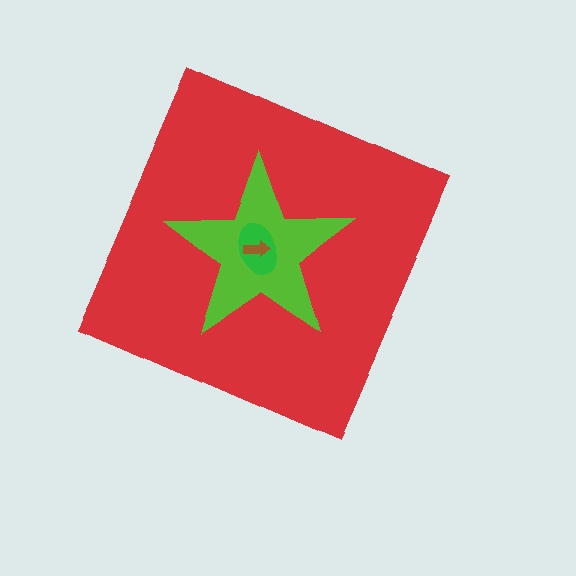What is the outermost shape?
The red diamond.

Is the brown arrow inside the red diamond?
Yes.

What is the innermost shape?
The brown arrow.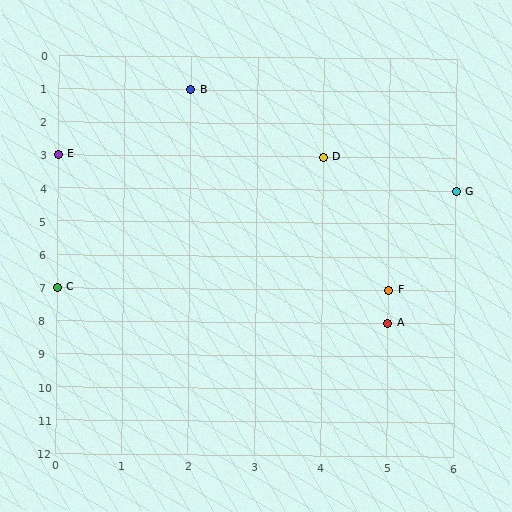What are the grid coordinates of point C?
Point C is at grid coordinates (0, 7).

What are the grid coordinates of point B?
Point B is at grid coordinates (2, 1).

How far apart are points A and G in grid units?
Points A and G are 1 column and 4 rows apart (about 4.1 grid units diagonally).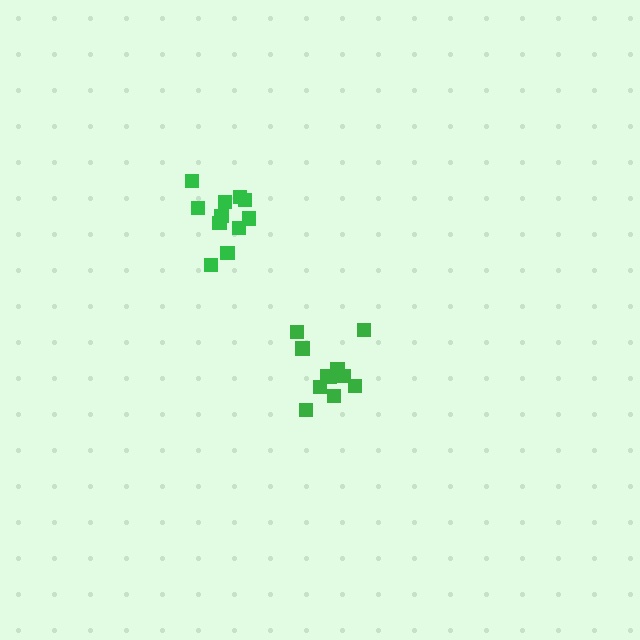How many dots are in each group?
Group 1: 11 dots, Group 2: 11 dots (22 total).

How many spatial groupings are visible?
There are 2 spatial groupings.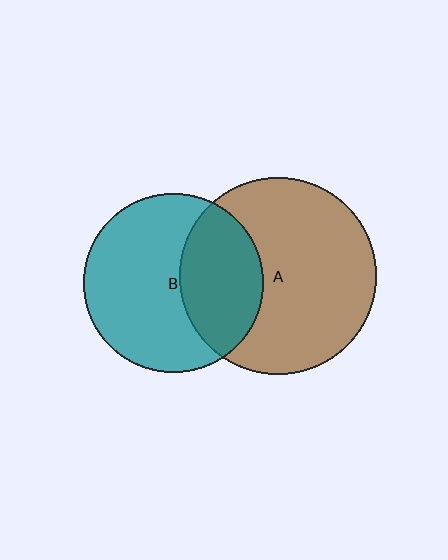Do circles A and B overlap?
Yes.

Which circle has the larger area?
Circle A (brown).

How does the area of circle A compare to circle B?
Approximately 1.2 times.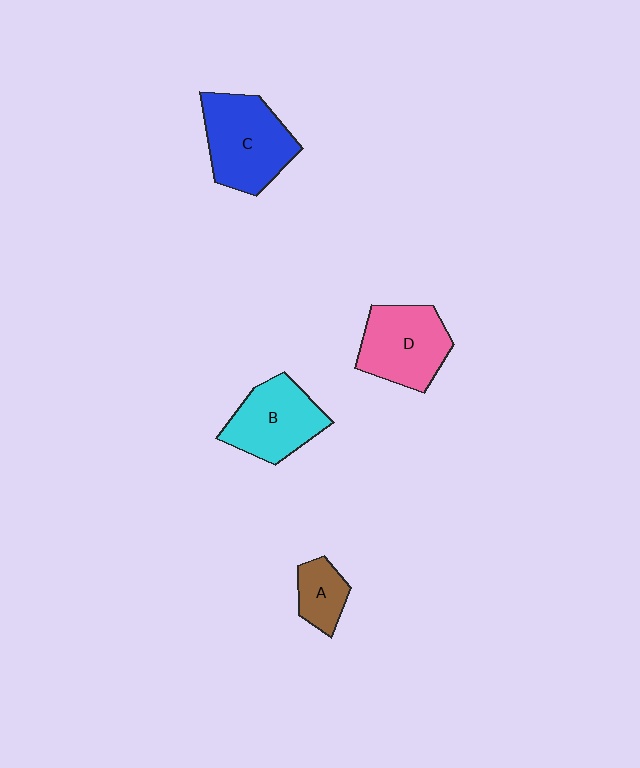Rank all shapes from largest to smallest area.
From largest to smallest: C (blue), D (pink), B (cyan), A (brown).